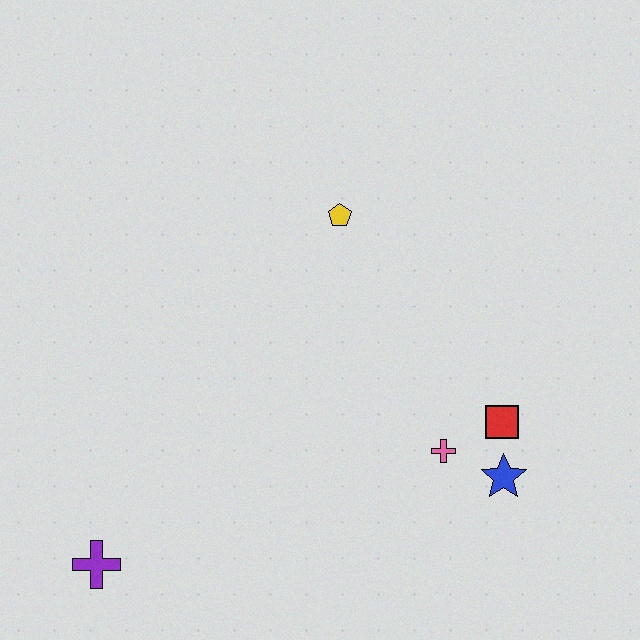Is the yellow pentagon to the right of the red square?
No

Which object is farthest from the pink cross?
The purple cross is farthest from the pink cross.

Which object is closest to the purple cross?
The pink cross is closest to the purple cross.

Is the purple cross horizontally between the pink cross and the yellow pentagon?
No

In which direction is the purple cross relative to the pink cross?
The purple cross is to the left of the pink cross.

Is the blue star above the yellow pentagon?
No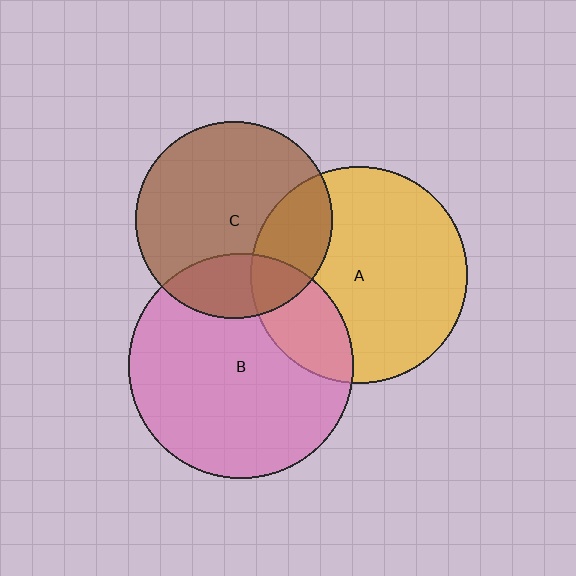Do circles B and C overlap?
Yes.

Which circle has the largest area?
Circle B (pink).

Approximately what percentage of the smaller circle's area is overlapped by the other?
Approximately 25%.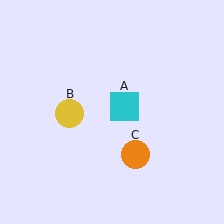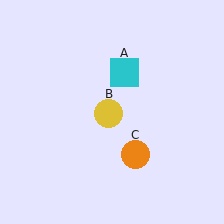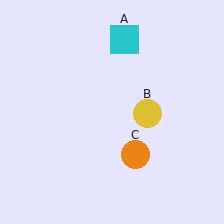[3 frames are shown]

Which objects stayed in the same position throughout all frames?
Orange circle (object C) remained stationary.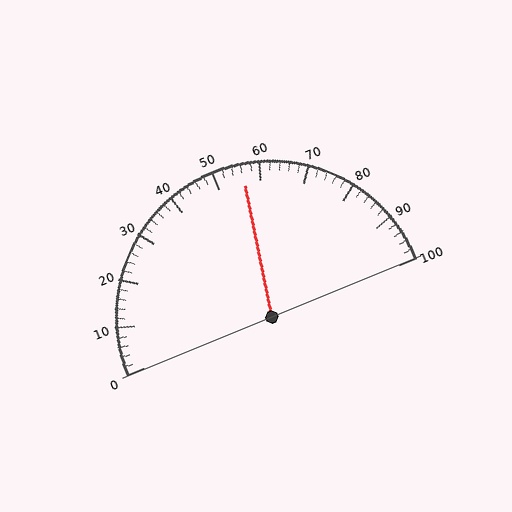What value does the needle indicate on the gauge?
The needle indicates approximately 56.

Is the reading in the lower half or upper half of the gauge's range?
The reading is in the upper half of the range (0 to 100).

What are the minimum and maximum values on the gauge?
The gauge ranges from 0 to 100.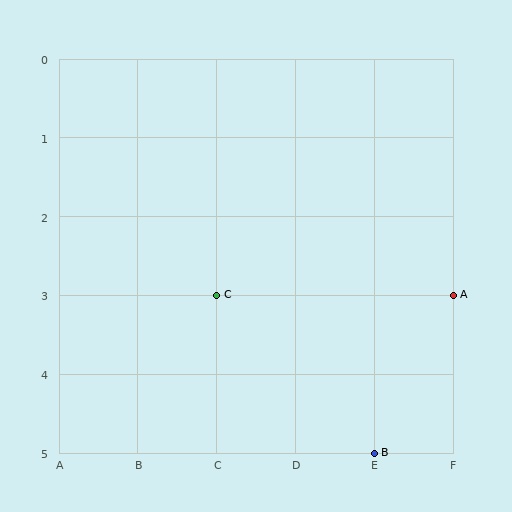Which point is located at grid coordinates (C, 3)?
Point C is at (C, 3).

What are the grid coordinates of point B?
Point B is at grid coordinates (E, 5).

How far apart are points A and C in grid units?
Points A and C are 3 columns apart.